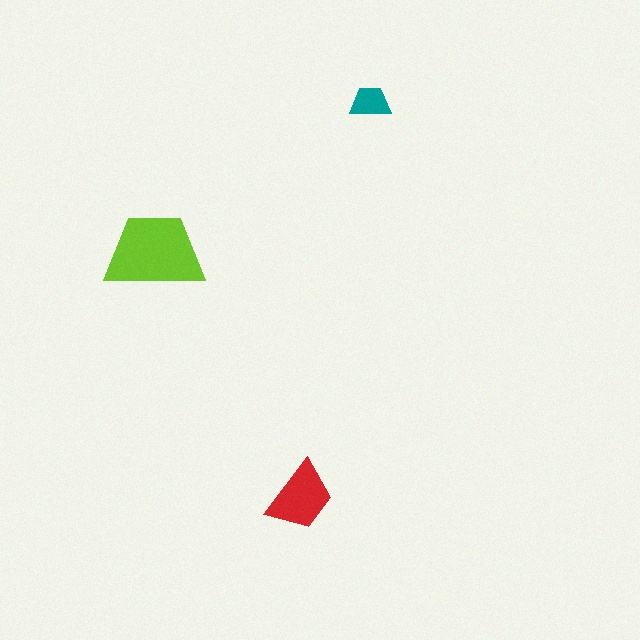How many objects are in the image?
There are 3 objects in the image.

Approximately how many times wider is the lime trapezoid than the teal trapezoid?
About 2.5 times wider.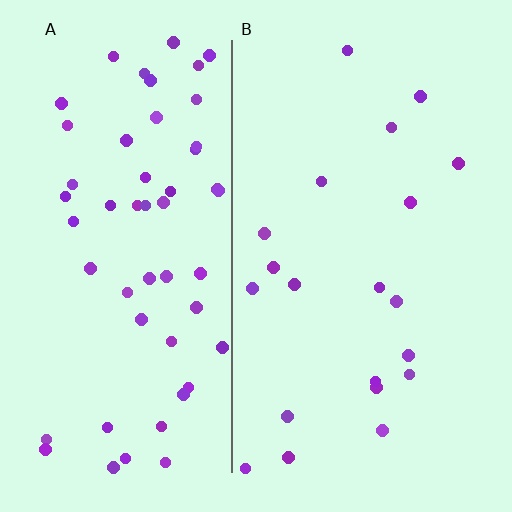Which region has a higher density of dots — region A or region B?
A (the left).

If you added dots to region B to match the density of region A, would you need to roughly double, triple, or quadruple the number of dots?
Approximately triple.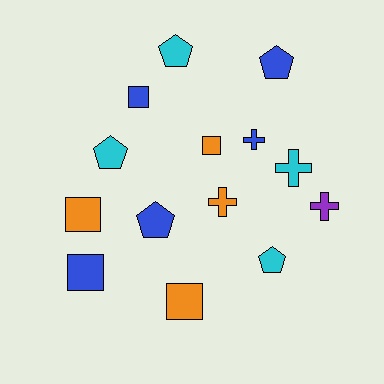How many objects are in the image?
There are 14 objects.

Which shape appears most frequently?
Pentagon, with 5 objects.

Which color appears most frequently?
Blue, with 5 objects.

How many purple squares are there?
There are no purple squares.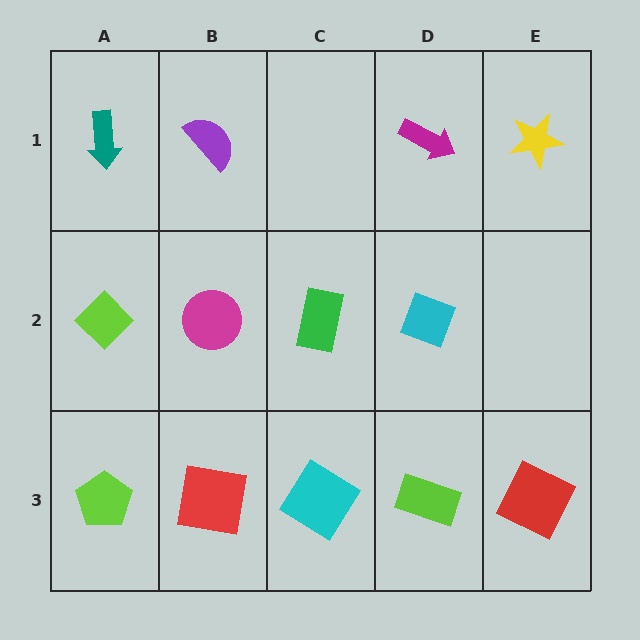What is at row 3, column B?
A red square.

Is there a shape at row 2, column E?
No, that cell is empty.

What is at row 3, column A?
A lime pentagon.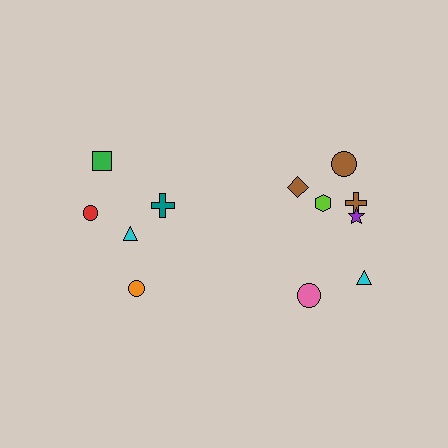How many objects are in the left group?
There are 5 objects.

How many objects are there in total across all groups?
There are 12 objects.